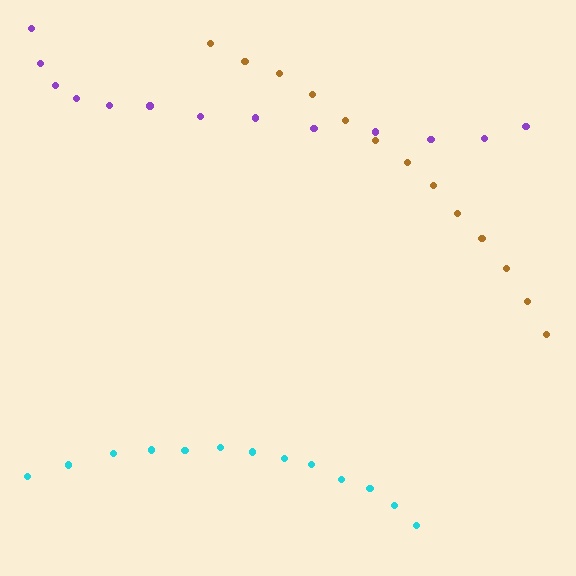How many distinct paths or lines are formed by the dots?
There are 3 distinct paths.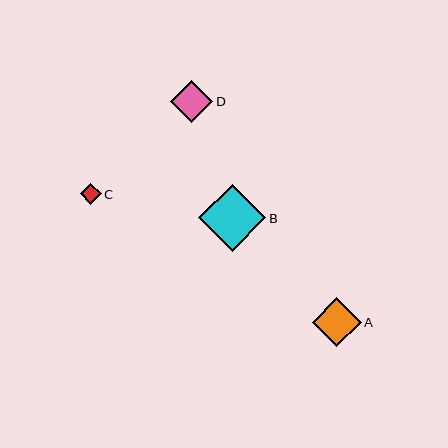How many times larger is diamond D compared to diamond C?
Diamond D is approximately 2.0 times the size of diamond C.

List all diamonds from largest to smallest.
From largest to smallest: B, A, D, C.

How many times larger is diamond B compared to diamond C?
Diamond B is approximately 3.2 times the size of diamond C.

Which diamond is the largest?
Diamond B is the largest with a size of approximately 68 pixels.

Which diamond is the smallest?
Diamond C is the smallest with a size of approximately 21 pixels.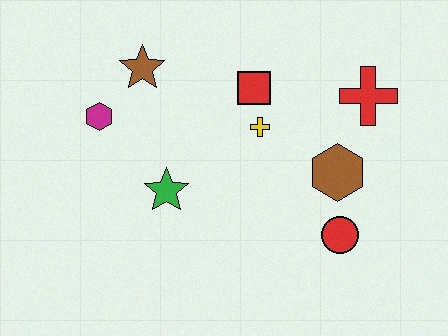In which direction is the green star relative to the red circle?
The green star is to the left of the red circle.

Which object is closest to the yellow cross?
The red square is closest to the yellow cross.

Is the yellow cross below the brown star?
Yes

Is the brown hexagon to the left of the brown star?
No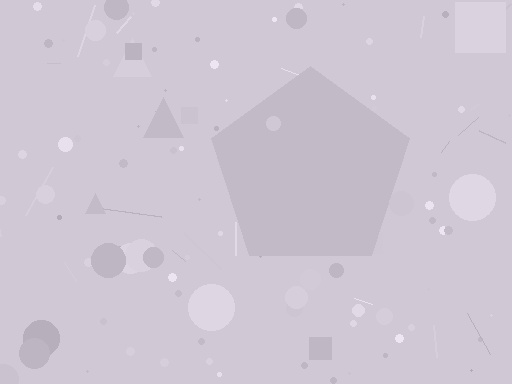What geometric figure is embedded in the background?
A pentagon is embedded in the background.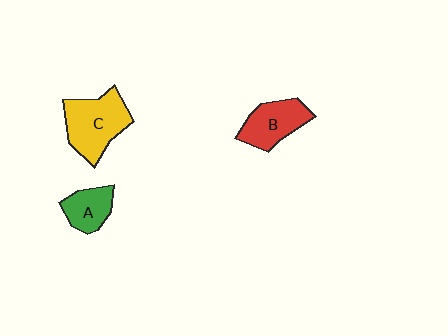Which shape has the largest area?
Shape C (yellow).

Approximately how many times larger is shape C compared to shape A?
Approximately 1.8 times.